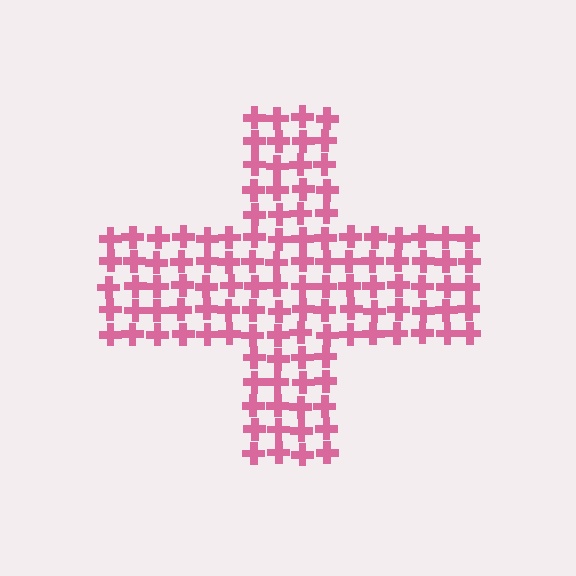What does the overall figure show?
The overall figure shows a cross.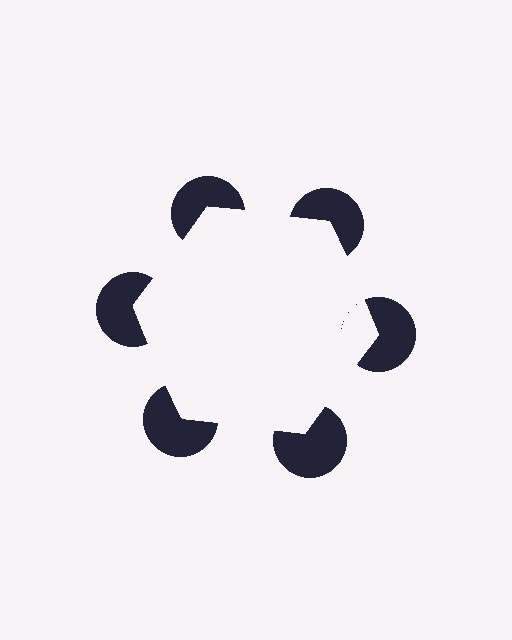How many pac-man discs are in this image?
There are 6 — one at each vertex of the illusory hexagon.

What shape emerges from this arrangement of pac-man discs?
An illusory hexagon — its edges are inferred from the aligned wedge cuts in the pac-man discs, not physically drawn.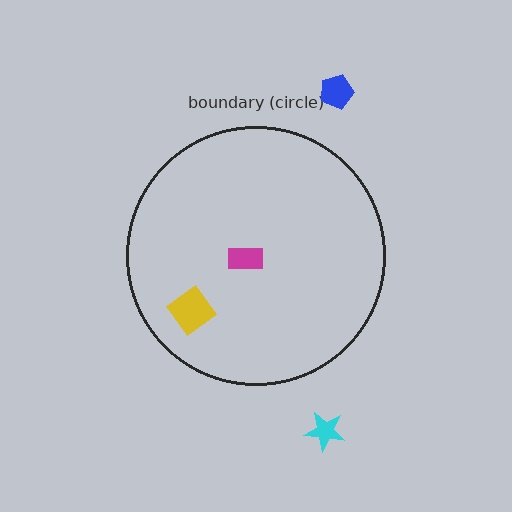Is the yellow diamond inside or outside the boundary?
Inside.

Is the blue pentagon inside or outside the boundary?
Outside.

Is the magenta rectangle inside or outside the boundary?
Inside.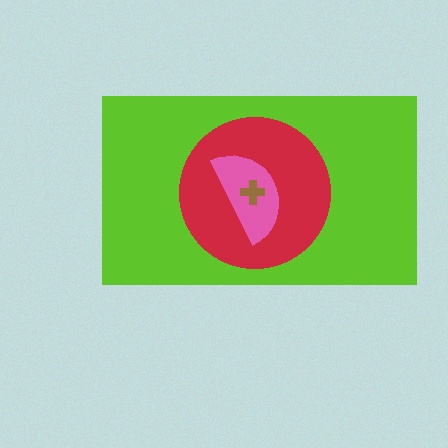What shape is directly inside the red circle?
The pink semicircle.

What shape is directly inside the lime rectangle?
The red circle.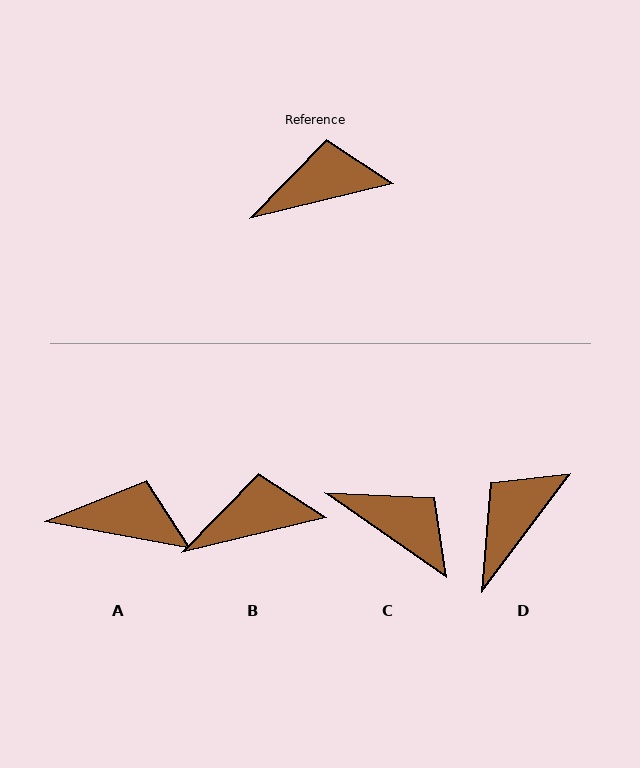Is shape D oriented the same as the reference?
No, it is off by about 40 degrees.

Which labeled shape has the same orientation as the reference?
B.